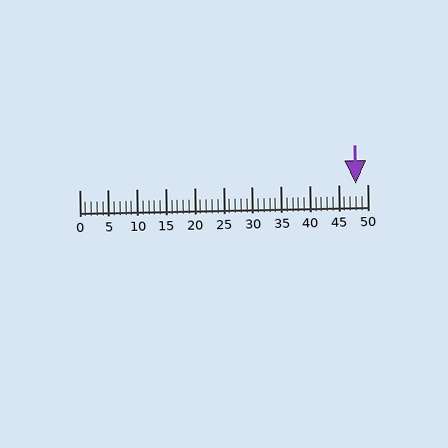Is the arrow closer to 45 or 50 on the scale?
The arrow is closer to 50.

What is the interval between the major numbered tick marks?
The major tick marks are spaced 5 units apart.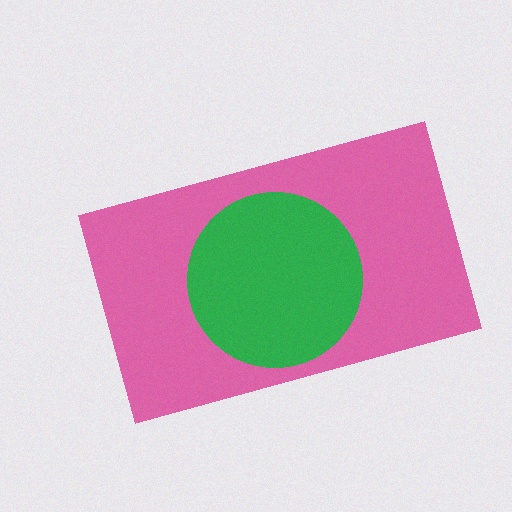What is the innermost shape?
The green circle.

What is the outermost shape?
The pink rectangle.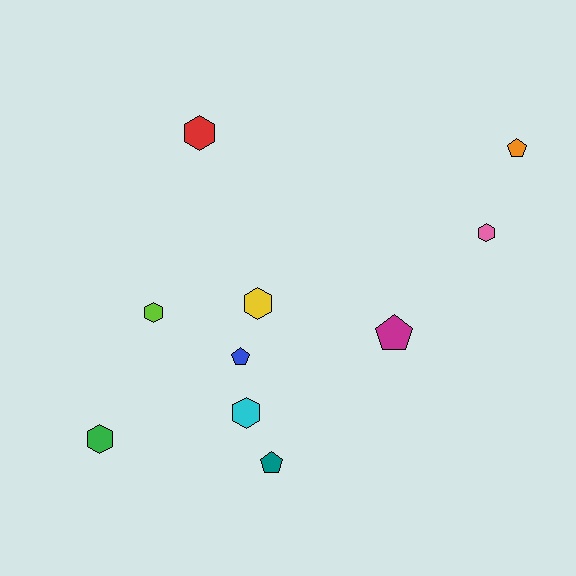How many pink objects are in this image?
There is 1 pink object.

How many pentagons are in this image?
There are 4 pentagons.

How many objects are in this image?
There are 10 objects.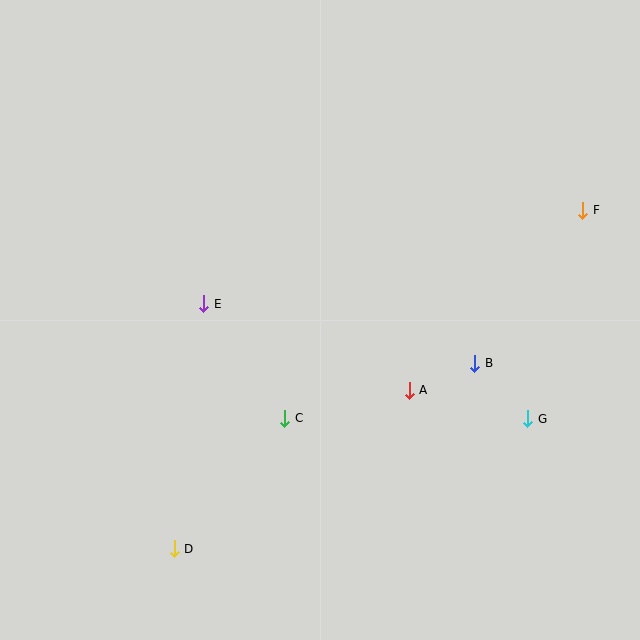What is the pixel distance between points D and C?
The distance between D and C is 171 pixels.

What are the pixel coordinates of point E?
Point E is at (204, 304).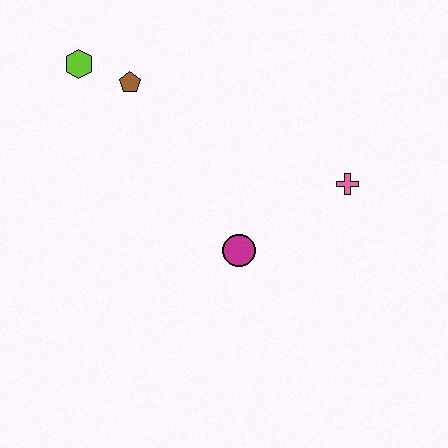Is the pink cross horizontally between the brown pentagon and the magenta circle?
No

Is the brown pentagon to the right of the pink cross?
No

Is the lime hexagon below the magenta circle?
No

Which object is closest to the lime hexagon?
The brown pentagon is closest to the lime hexagon.